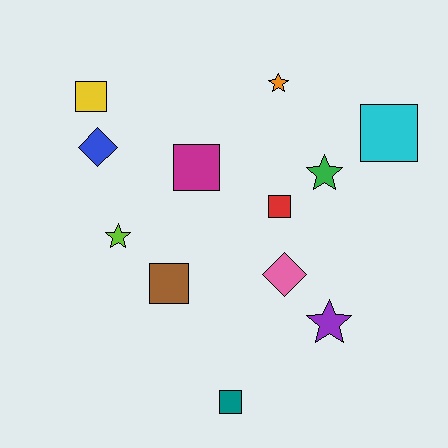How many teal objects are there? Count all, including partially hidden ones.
There is 1 teal object.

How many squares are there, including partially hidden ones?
There are 6 squares.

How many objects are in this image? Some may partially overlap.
There are 12 objects.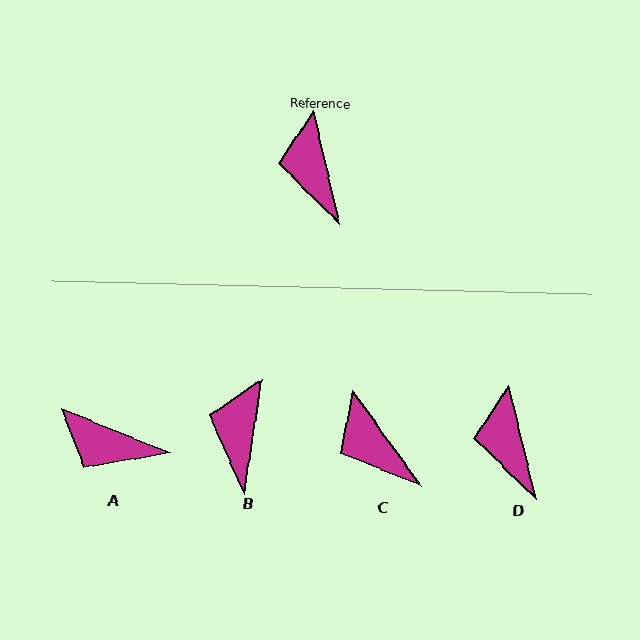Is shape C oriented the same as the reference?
No, it is off by about 22 degrees.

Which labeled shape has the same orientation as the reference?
D.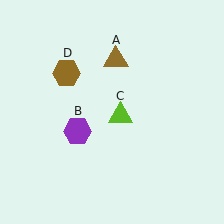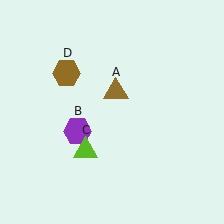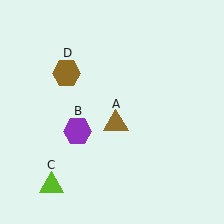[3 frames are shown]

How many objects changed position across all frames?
2 objects changed position: brown triangle (object A), lime triangle (object C).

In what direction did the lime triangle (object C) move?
The lime triangle (object C) moved down and to the left.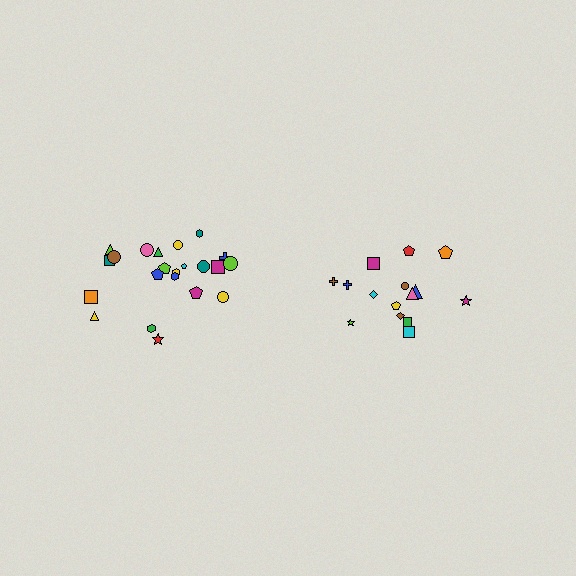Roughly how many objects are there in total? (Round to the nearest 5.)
Roughly 35 objects in total.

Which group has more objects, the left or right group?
The left group.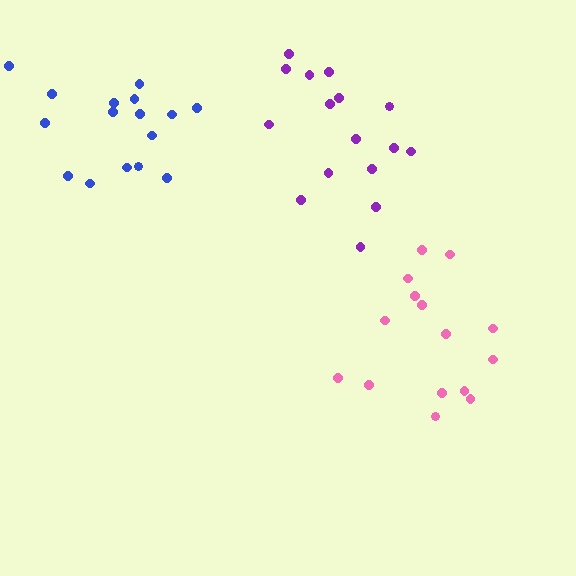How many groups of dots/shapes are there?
There are 3 groups.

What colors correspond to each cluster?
The clusters are colored: pink, blue, purple.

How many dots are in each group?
Group 1: 15 dots, Group 2: 16 dots, Group 3: 16 dots (47 total).